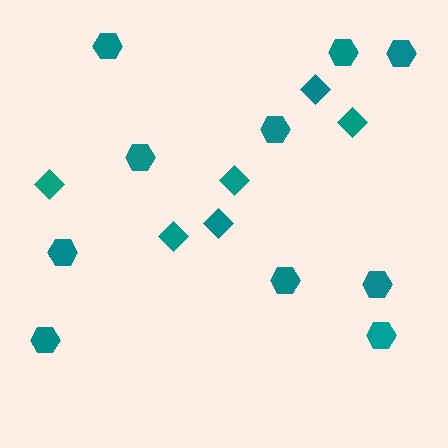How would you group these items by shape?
There are 2 groups: one group of hexagons (10) and one group of diamonds (6).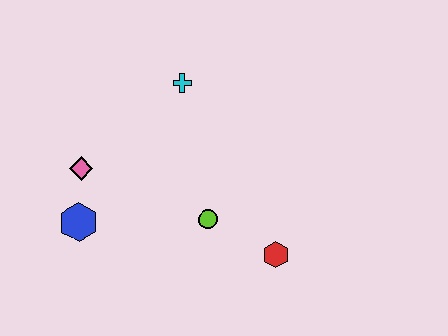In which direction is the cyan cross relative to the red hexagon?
The cyan cross is above the red hexagon.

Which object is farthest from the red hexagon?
The pink diamond is farthest from the red hexagon.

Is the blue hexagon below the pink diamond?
Yes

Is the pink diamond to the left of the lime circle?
Yes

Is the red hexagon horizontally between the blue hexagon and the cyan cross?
No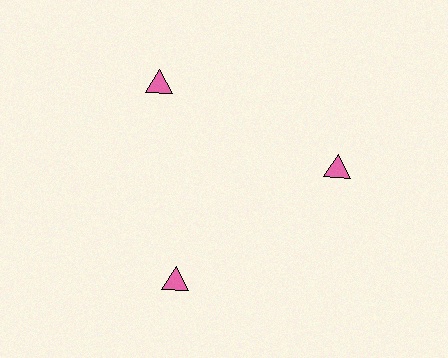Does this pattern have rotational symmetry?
Yes, this pattern has 3-fold rotational symmetry. It looks the same after rotating 120 degrees around the center.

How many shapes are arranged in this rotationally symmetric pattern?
There are 3 shapes, arranged in 3 groups of 1.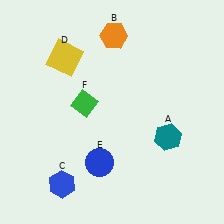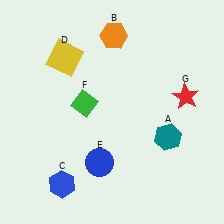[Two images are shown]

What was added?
A red star (G) was added in Image 2.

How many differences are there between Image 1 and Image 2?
There is 1 difference between the two images.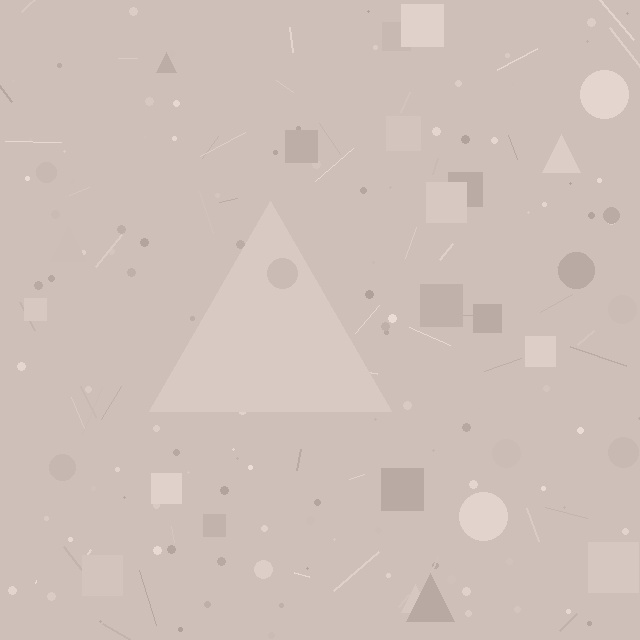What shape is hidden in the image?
A triangle is hidden in the image.